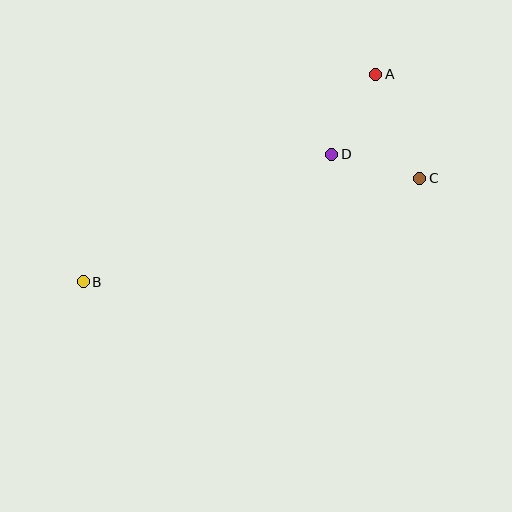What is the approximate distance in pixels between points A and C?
The distance between A and C is approximately 113 pixels.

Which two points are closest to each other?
Points C and D are closest to each other.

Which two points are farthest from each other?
Points A and B are farthest from each other.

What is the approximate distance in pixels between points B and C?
The distance between B and C is approximately 353 pixels.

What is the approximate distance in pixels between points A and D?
The distance between A and D is approximately 92 pixels.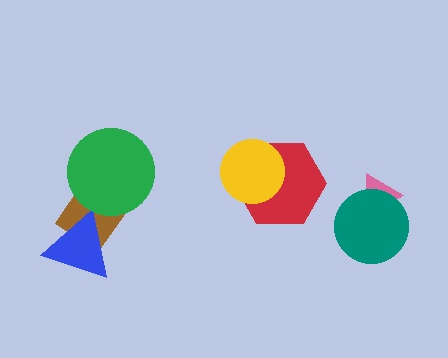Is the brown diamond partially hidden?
Yes, it is partially covered by another shape.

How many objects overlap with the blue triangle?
1 object overlaps with the blue triangle.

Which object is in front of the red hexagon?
The yellow circle is in front of the red hexagon.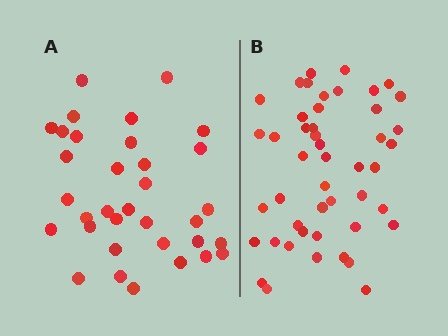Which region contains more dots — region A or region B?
Region B (the right region) has more dots.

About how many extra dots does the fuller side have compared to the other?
Region B has approximately 15 more dots than region A.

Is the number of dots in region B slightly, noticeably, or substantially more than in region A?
Region B has noticeably more, but not dramatically so. The ratio is roughly 1.4 to 1.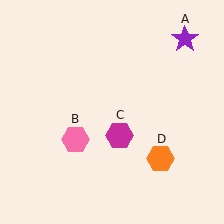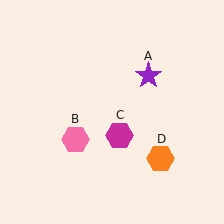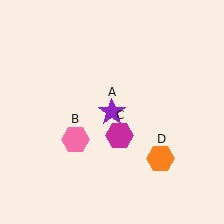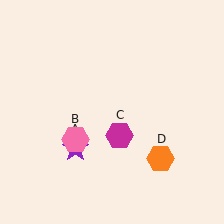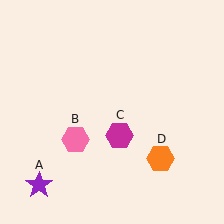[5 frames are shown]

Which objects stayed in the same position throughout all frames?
Pink hexagon (object B) and magenta hexagon (object C) and orange hexagon (object D) remained stationary.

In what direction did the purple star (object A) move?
The purple star (object A) moved down and to the left.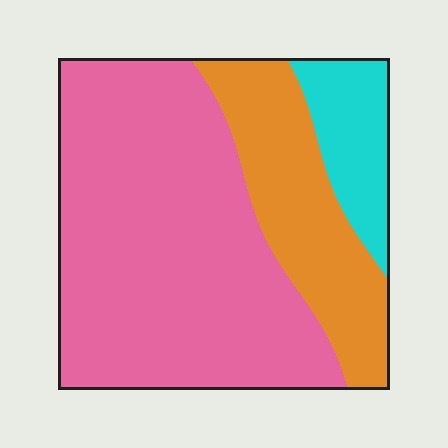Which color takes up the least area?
Cyan, at roughly 10%.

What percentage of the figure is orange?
Orange covers 25% of the figure.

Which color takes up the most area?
Pink, at roughly 65%.